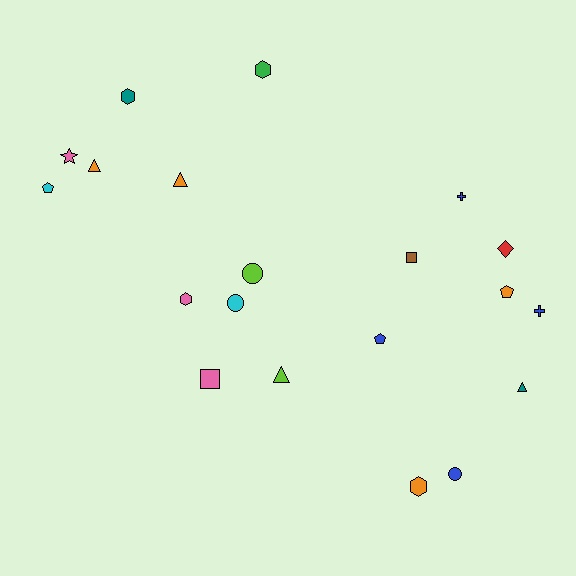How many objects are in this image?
There are 20 objects.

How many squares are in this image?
There are 2 squares.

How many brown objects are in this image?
There is 1 brown object.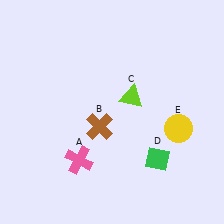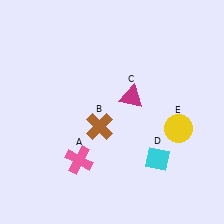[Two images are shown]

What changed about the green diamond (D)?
In Image 1, D is green. In Image 2, it changed to cyan.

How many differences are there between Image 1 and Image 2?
There are 2 differences between the two images.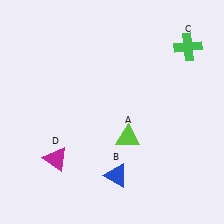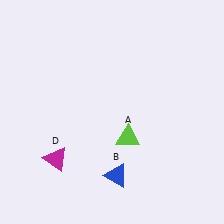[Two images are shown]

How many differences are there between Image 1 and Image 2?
There is 1 difference between the two images.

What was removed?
The green cross (C) was removed in Image 2.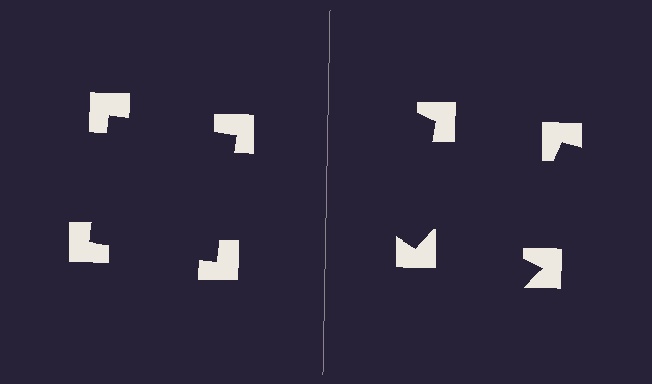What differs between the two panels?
The notched squares are positioned identically on both sides; only the wedge orientations differ. On the left they align to a square; on the right they are misaligned.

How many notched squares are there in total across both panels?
8 — 4 on each side.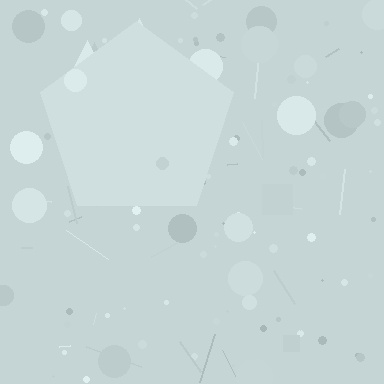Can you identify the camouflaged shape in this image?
The camouflaged shape is a pentagon.